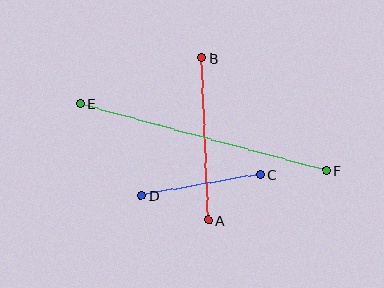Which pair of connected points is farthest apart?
Points E and F are farthest apart.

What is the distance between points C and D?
The distance is approximately 121 pixels.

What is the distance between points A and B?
The distance is approximately 163 pixels.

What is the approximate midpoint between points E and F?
The midpoint is at approximately (203, 137) pixels.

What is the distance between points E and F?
The distance is approximately 255 pixels.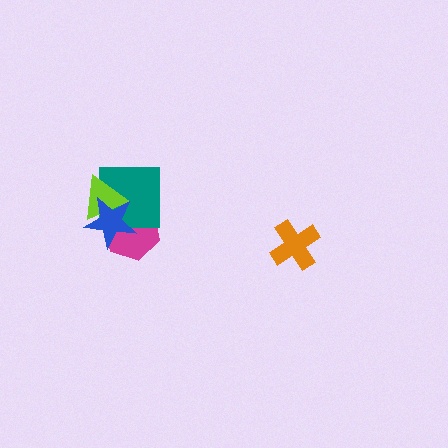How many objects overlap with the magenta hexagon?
3 objects overlap with the magenta hexagon.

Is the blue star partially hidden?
No, no other shape covers it.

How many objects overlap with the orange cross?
0 objects overlap with the orange cross.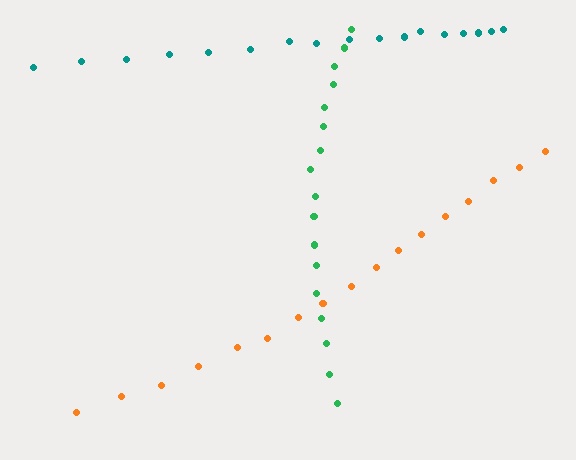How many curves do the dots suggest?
There are 3 distinct paths.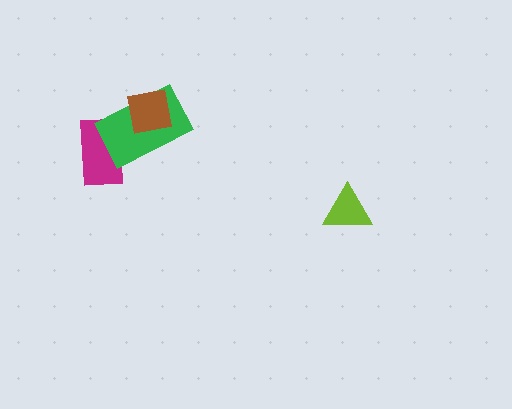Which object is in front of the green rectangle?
The brown square is in front of the green rectangle.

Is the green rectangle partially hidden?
Yes, it is partially covered by another shape.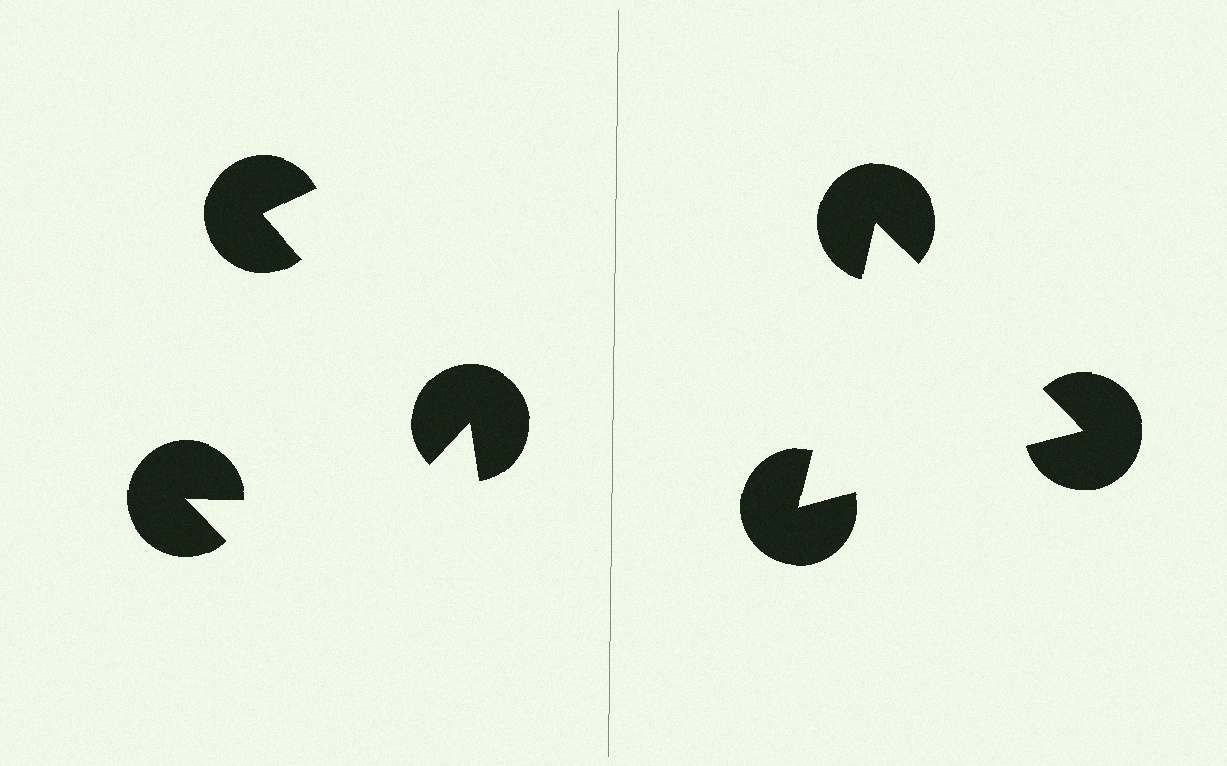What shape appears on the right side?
An illusory triangle.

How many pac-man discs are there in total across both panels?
6 — 3 on each side.